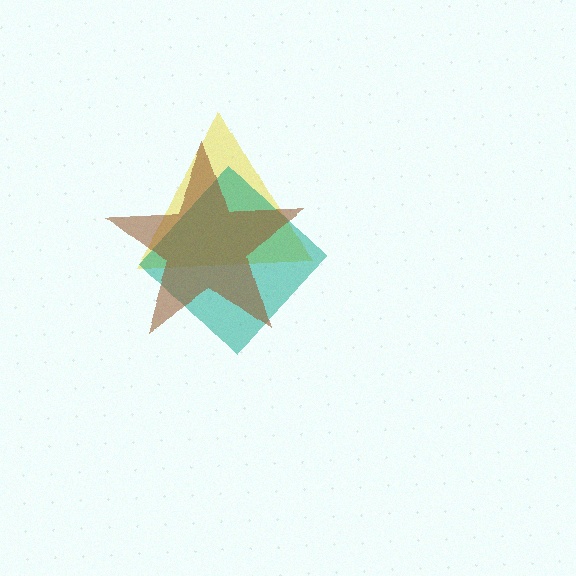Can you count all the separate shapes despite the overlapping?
Yes, there are 3 separate shapes.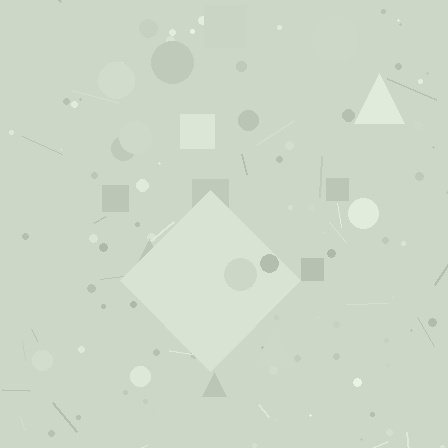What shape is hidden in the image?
A diamond is hidden in the image.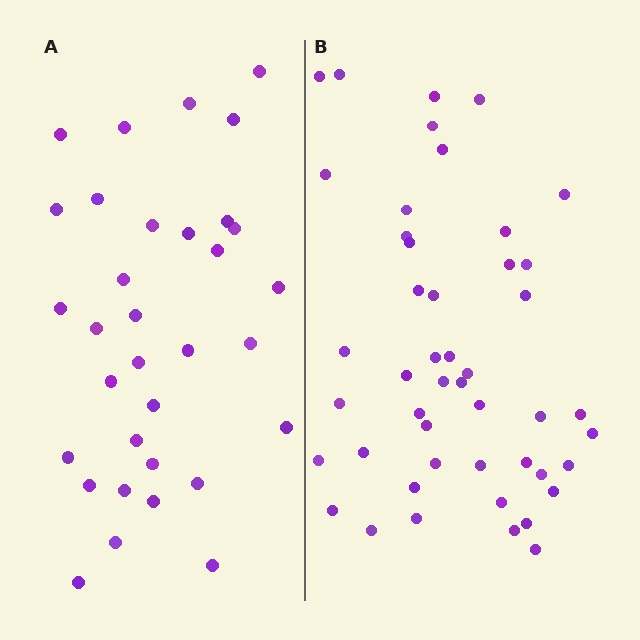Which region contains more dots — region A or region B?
Region B (the right region) has more dots.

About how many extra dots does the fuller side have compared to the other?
Region B has approximately 15 more dots than region A.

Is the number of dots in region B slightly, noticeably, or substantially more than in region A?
Region B has noticeably more, but not dramatically so. The ratio is roughly 1.4 to 1.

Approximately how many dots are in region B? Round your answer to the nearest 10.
About 50 dots. (The exact count is 47, which rounds to 50.)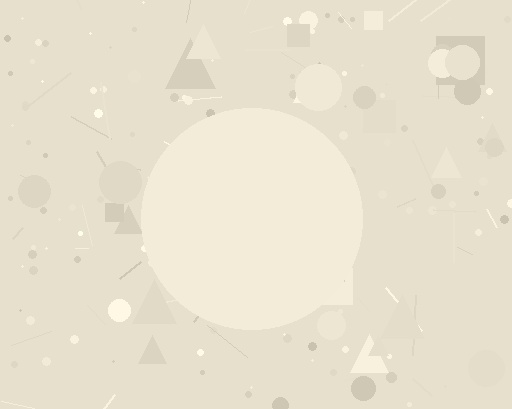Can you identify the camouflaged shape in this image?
The camouflaged shape is a circle.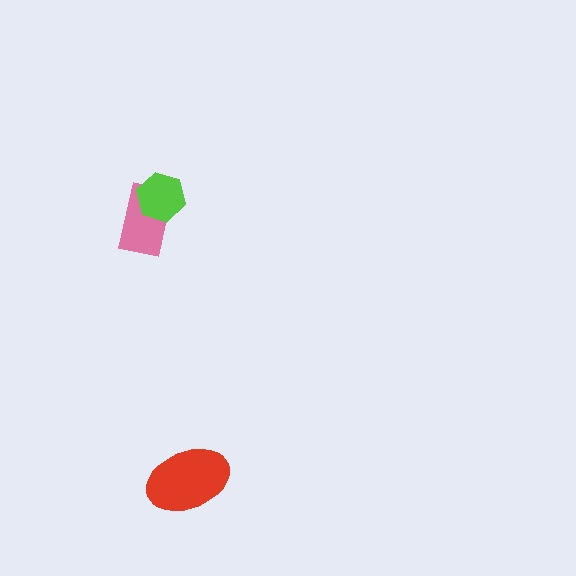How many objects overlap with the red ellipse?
0 objects overlap with the red ellipse.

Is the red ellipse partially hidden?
No, no other shape covers it.